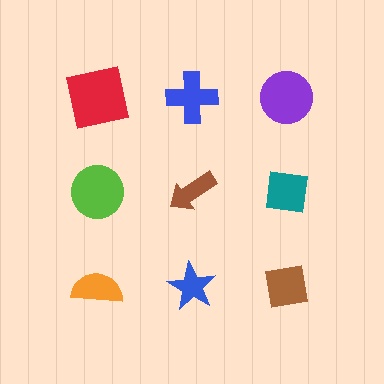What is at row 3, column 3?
A brown square.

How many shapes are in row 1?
3 shapes.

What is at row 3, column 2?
A blue star.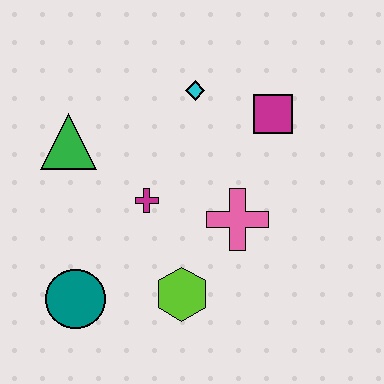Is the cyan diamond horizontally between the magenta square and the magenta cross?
Yes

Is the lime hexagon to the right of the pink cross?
No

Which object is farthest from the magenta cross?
The magenta square is farthest from the magenta cross.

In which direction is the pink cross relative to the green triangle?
The pink cross is to the right of the green triangle.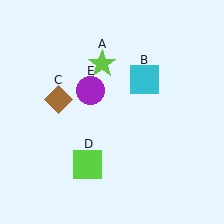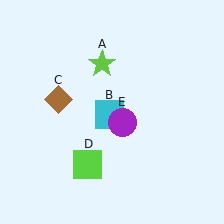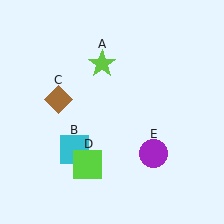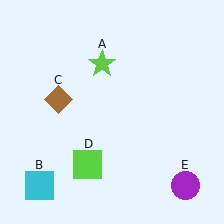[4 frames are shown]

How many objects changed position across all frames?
2 objects changed position: cyan square (object B), purple circle (object E).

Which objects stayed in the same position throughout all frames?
Lime star (object A) and brown diamond (object C) and lime square (object D) remained stationary.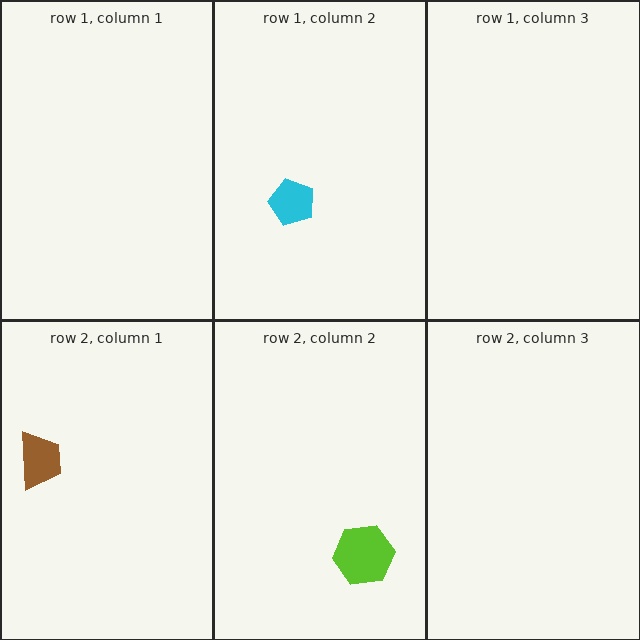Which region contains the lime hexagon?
The row 2, column 2 region.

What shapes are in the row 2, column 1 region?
The brown trapezoid.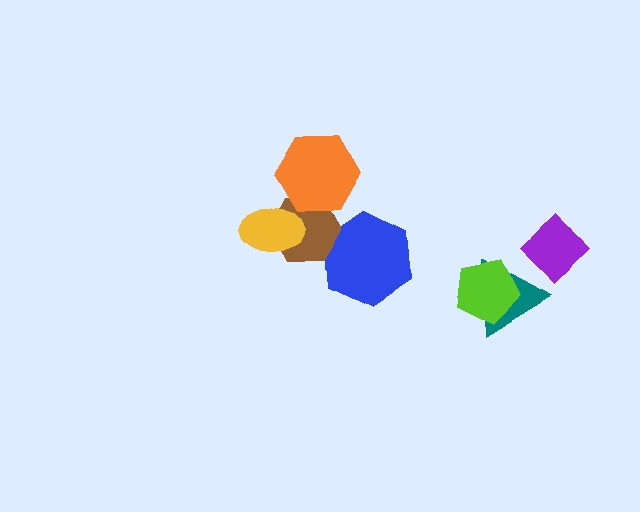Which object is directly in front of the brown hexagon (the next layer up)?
The orange hexagon is directly in front of the brown hexagon.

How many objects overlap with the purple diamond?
1 object overlaps with the purple diamond.